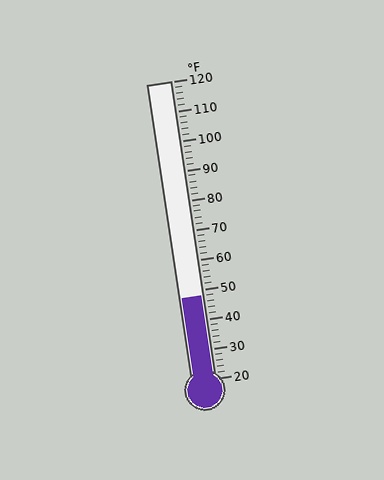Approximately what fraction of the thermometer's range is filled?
The thermometer is filled to approximately 30% of its range.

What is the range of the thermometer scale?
The thermometer scale ranges from 20°F to 120°F.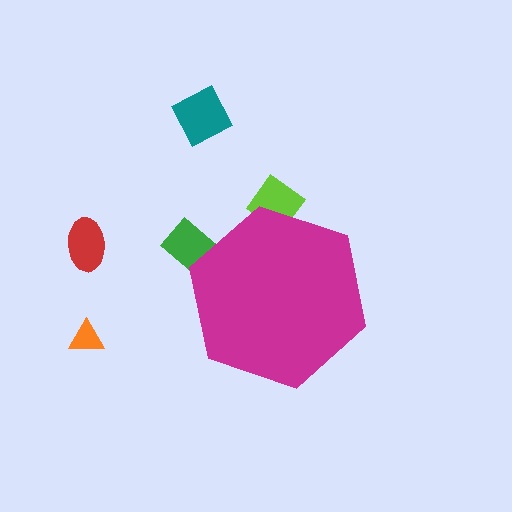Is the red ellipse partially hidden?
No, the red ellipse is fully visible.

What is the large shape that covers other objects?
A magenta hexagon.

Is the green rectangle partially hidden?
Yes, the green rectangle is partially hidden behind the magenta hexagon.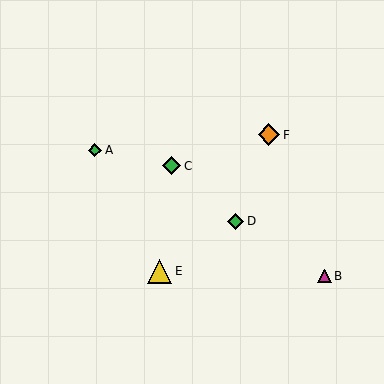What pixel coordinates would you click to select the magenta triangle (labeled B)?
Click at (324, 276) to select the magenta triangle B.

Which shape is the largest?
The yellow triangle (labeled E) is the largest.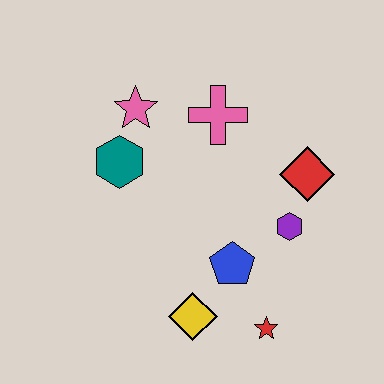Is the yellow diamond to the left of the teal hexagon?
No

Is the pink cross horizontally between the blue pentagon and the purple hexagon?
No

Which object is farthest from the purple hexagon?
The pink star is farthest from the purple hexagon.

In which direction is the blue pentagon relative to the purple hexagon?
The blue pentagon is to the left of the purple hexagon.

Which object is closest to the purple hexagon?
The red diamond is closest to the purple hexagon.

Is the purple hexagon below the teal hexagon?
Yes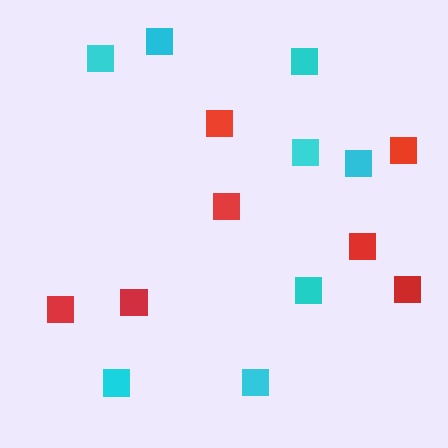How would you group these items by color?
There are 2 groups: one group of red squares (7) and one group of cyan squares (8).